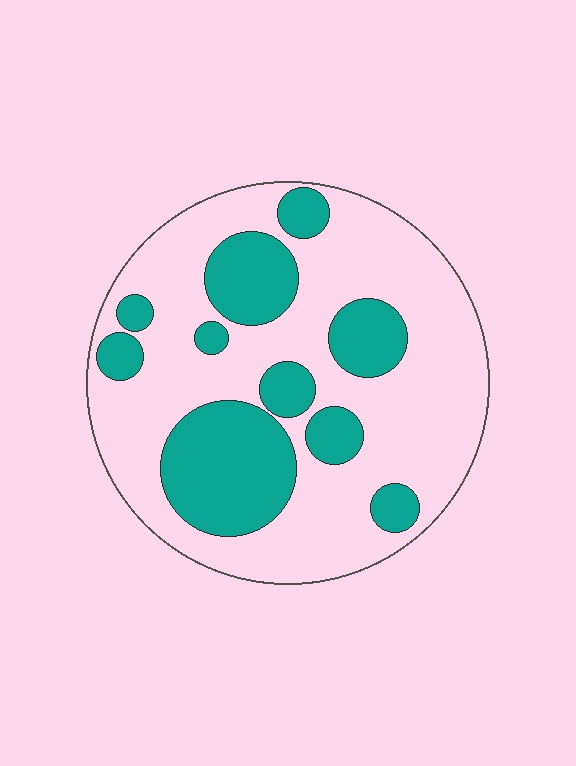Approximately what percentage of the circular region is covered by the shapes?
Approximately 30%.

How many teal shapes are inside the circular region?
10.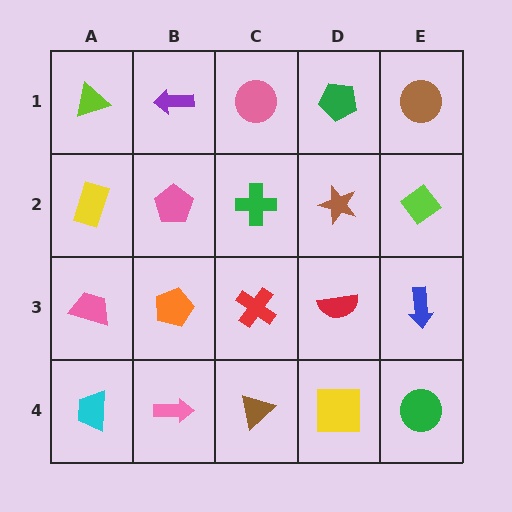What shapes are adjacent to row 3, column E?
A lime diamond (row 2, column E), a green circle (row 4, column E), a red semicircle (row 3, column D).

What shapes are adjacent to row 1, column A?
A yellow rectangle (row 2, column A), a purple arrow (row 1, column B).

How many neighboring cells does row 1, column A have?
2.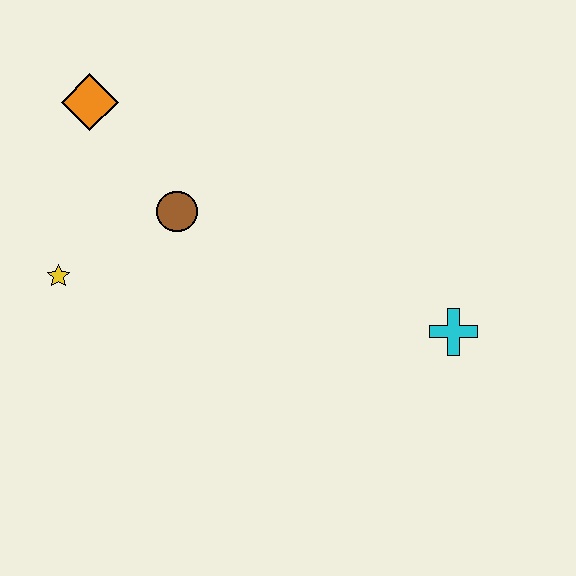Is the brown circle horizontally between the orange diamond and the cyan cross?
Yes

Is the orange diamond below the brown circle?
No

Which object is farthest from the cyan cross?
The orange diamond is farthest from the cyan cross.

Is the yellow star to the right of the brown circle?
No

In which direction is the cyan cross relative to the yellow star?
The cyan cross is to the right of the yellow star.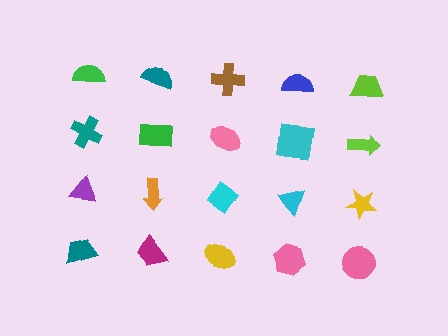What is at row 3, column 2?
An orange arrow.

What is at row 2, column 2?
A green rectangle.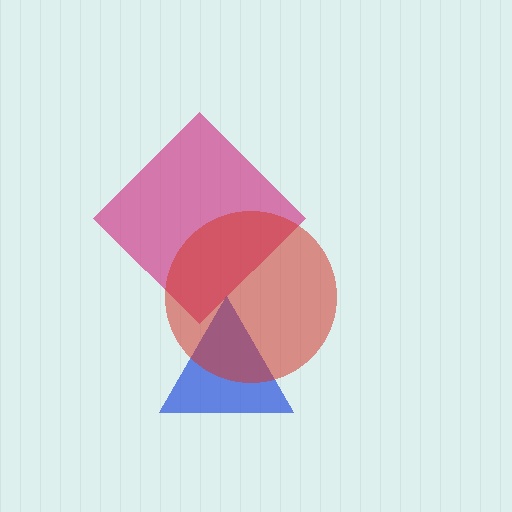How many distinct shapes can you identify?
There are 3 distinct shapes: a magenta diamond, a blue triangle, a red circle.